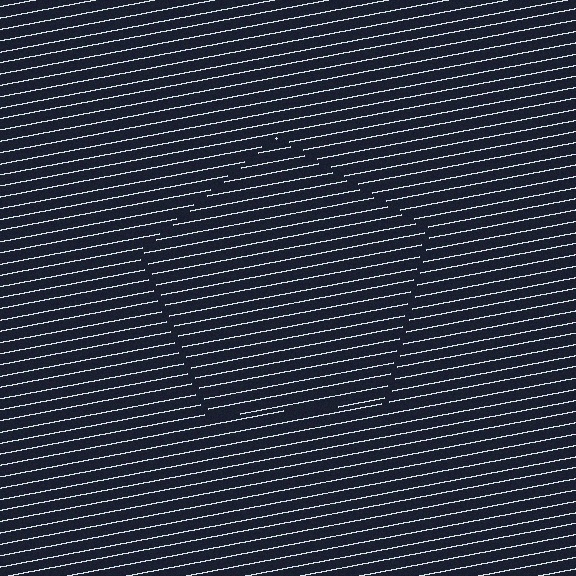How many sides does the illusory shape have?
5 sides — the line-ends trace a pentagon.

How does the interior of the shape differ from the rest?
The interior of the shape contains the same grating, shifted by half a period — the contour is defined by the phase discontinuity where line-ends from the inner and outer gratings abut.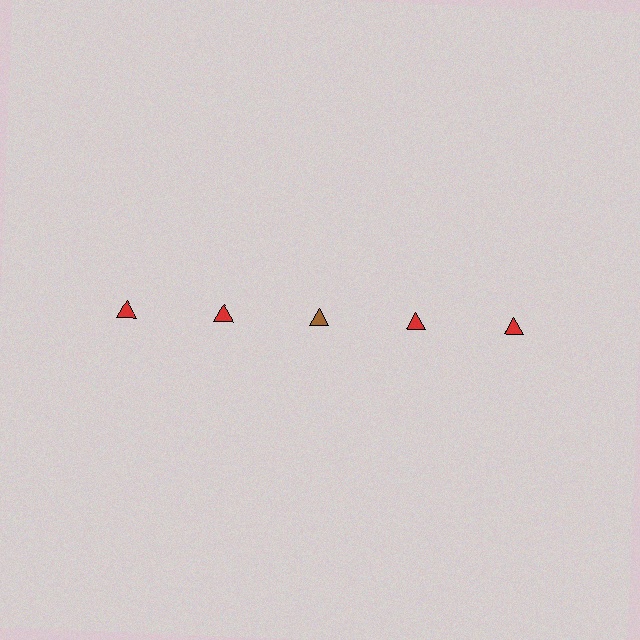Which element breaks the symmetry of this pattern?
The brown triangle in the top row, center column breaks the symmetry. All other shapes are red triangles.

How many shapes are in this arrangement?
There are 5 shapes arranged in a grid pattern.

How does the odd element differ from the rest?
It has a different color: brown instead of red.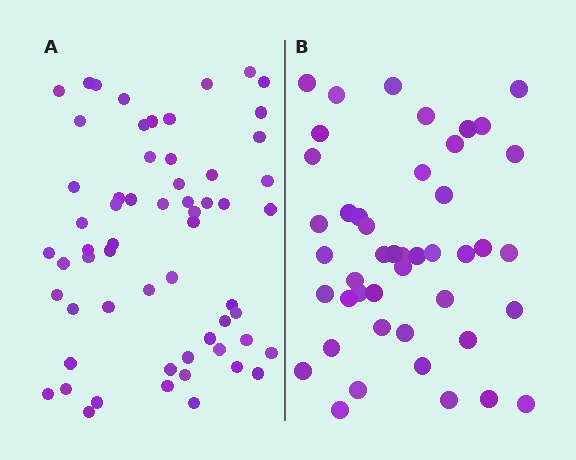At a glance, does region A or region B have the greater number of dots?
Region A (the left region) has more dots.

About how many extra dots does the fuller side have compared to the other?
Region A has approximately 15 more dots than region B.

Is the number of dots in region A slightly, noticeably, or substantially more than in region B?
Region A has noticeably more, but not dramatically so. The ratio is roughly 1.3 to 1.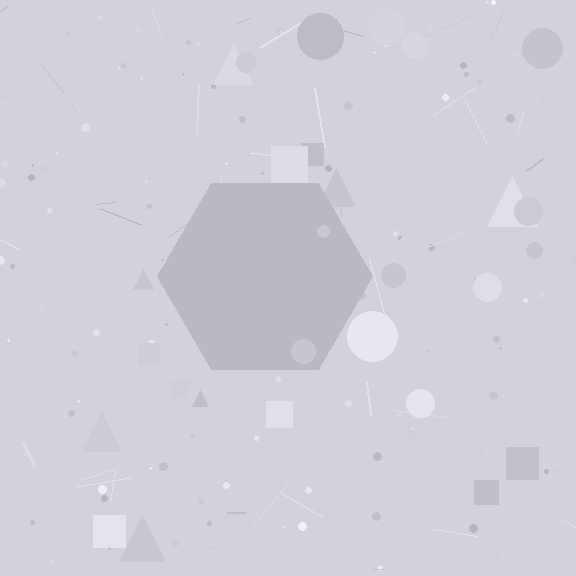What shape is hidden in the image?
A hexagon is hidden in the image.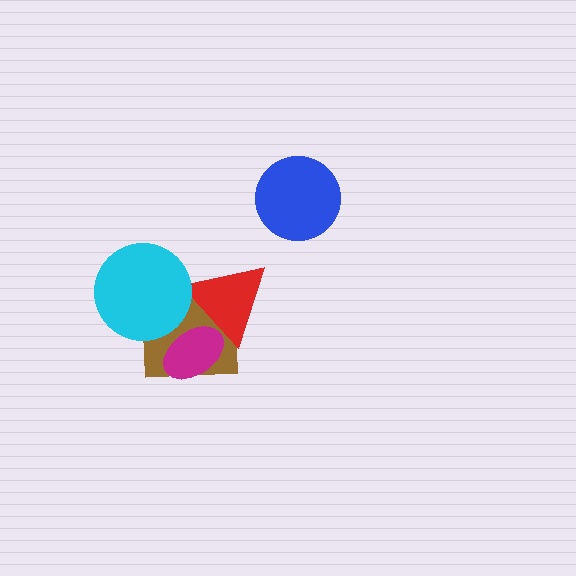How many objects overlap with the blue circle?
0 objects overlap with the blue circle.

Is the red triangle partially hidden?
Yes, it is partially covered by another shape.